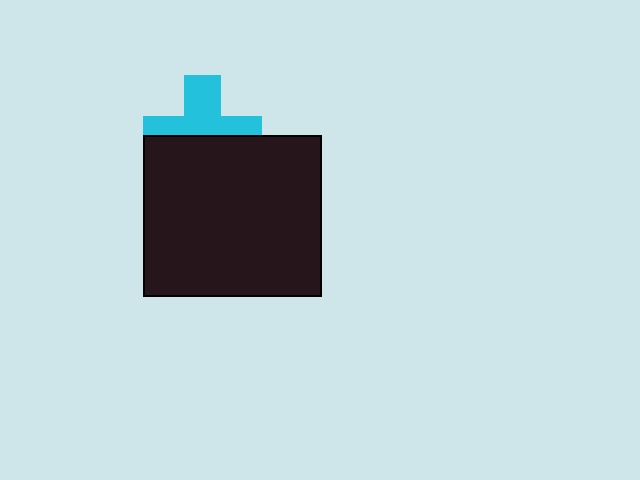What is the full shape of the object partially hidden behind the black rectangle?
The partially hidden object is a cyan cross.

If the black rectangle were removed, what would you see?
You would see the complete cyan cross.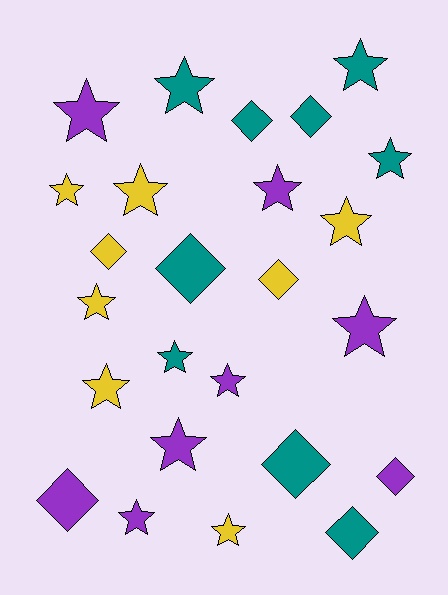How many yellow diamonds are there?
There are 2 yellow diamonds.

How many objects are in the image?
There are 25 objects.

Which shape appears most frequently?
Star, with 16 objects.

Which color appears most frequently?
Teal, with 9 objects.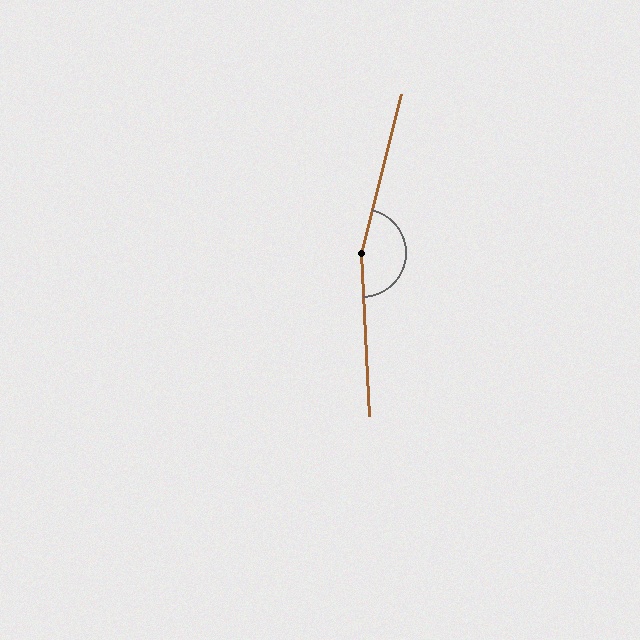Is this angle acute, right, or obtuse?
It is obtuse.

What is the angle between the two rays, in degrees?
Approximately 163 degrees.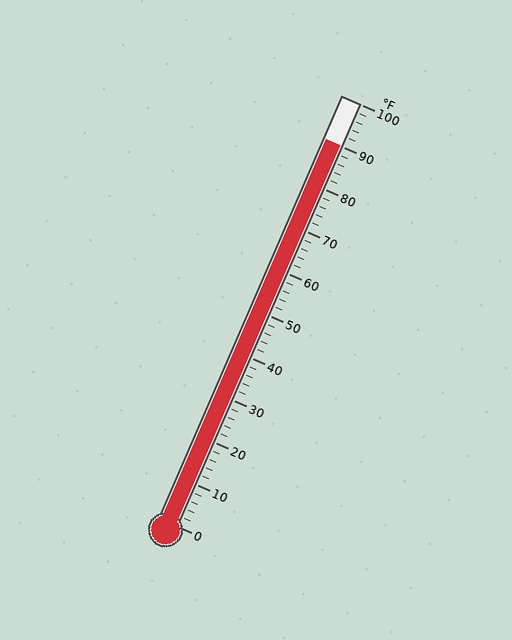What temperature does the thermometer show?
The thermometer shows approximately 90°F.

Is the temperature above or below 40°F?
The temperature is above 40°F.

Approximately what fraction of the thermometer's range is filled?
The thermometer is filled to approximately 90% of its range.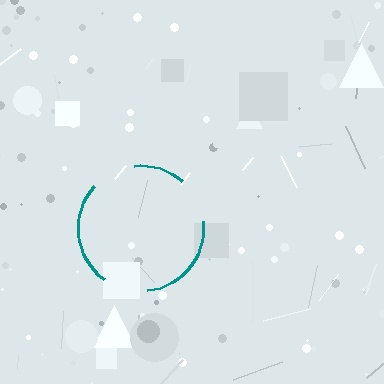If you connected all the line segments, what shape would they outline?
They would outline a circle.